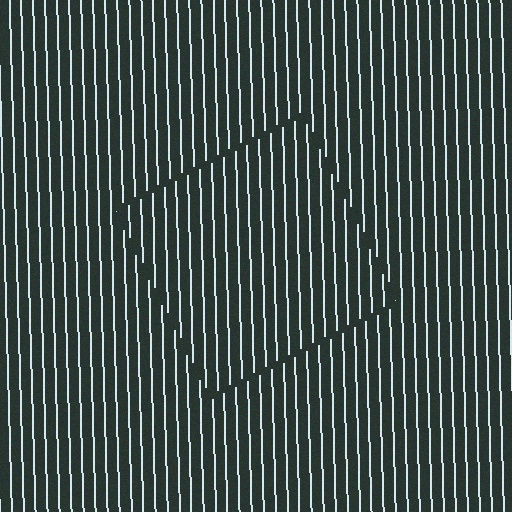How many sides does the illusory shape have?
4 sides — the line-ends trace a square.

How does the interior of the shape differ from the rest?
The interior of the shape contains the same grating, shifted by half a period — the contour is defined by the phase discontinuity where line-ends from the inner and outer gratings abut.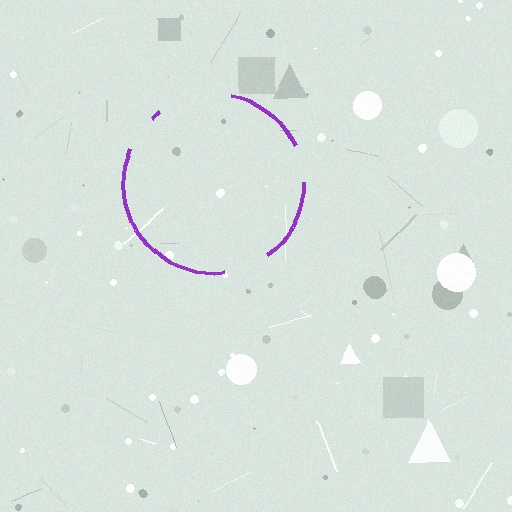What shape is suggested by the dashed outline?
The dashed outline suggests a circle.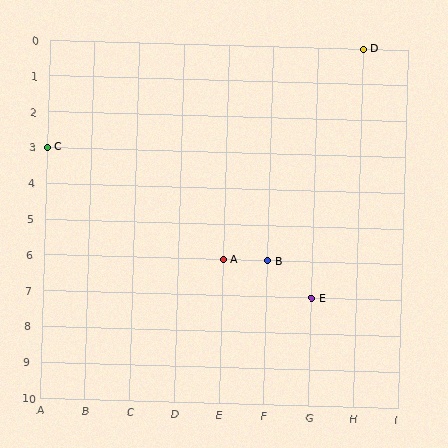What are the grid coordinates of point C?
Point C is at grid coordinates (A, 3).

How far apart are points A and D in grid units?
Points A and D are 3 columns and 6 rows apart (about 6.7 grid units diagonally).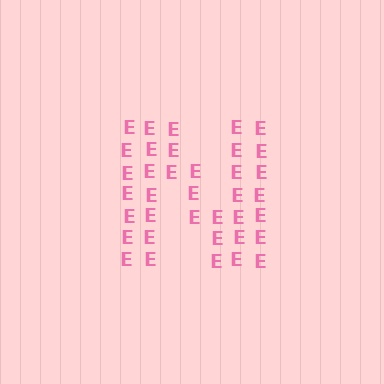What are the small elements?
The small elements are letter E's.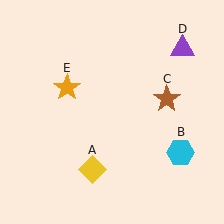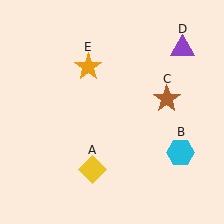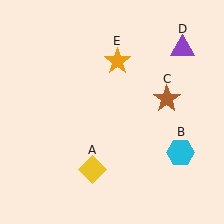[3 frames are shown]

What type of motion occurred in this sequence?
The orange star (object E) rotated clockwise around the center of the scene.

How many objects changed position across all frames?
1 object changed position: orange star (object E).